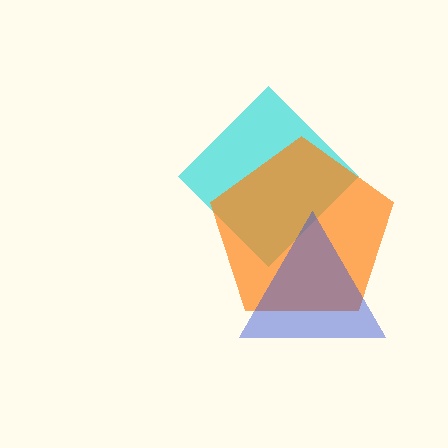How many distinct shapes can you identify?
There are 3 distinct shapes: a cyan diamond, an orange pentagon, a blue triangle.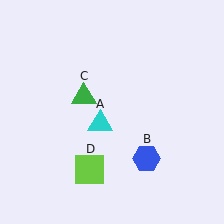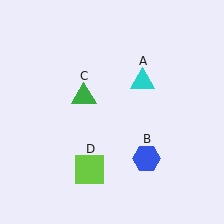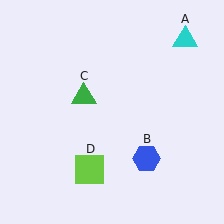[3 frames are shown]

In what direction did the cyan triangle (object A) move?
The cyan triangle (object A) moved up and to the right.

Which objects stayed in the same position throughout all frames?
Blue hexagon (object B) and green triangle (object C) and lime square (object D) remained stationary.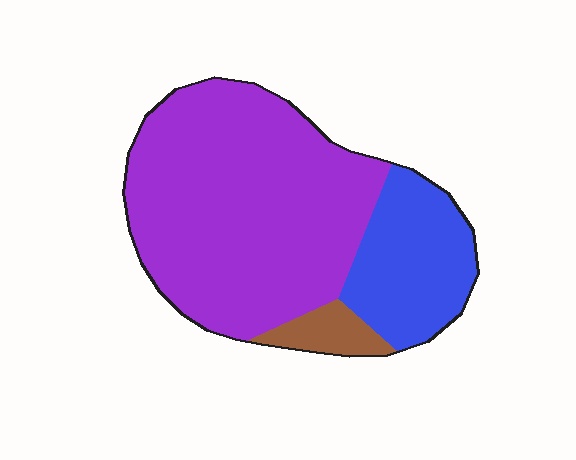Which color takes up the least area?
Brown, at roughly 5%.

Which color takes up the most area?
Purple, at roughly 70%.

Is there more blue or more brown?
Blue.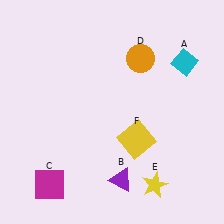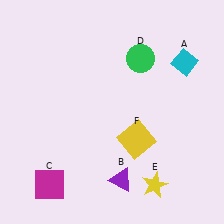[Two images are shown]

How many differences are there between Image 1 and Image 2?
There is 1 difference between the two images.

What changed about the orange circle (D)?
In Image 1, D is orange. In Image 2, it changed to green.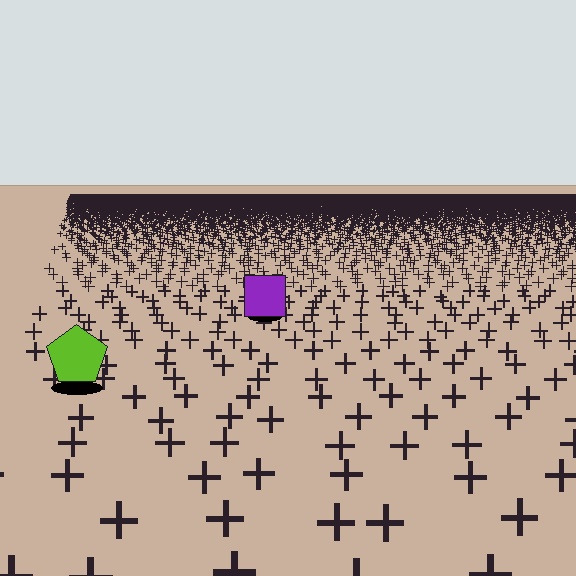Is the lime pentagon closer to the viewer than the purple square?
Yes. The lime pentagon is closer — you can tell from the texture gradient: the ground texture is coarser near it.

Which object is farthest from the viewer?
The purple square is farthest from the viewer. It appears smaller and the ground texture around it is denser.